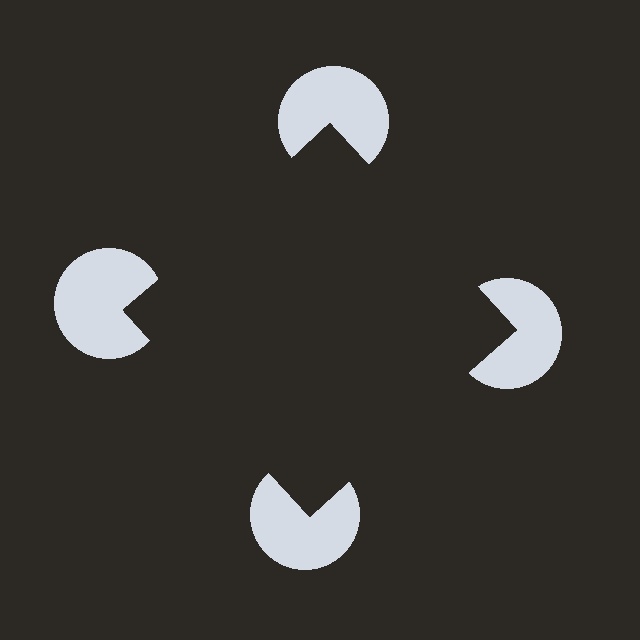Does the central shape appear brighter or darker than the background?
It typically appears slightly darker than the background, even though no actual brightness change is drawn.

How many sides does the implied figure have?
4 sides.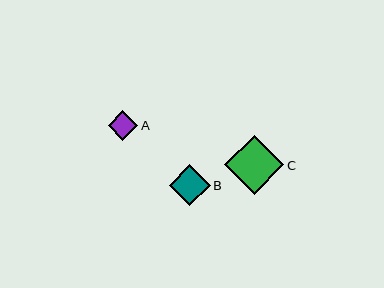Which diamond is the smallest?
Diamond A is the smallest with a size of approximately 30 pixels.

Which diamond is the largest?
Diamond C is the largest with a size of approximately 59 pixels.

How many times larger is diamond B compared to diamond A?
Diamond B is approximately 1.4 times the size of diamond A.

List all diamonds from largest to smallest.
From largest to smallest: C, B, A.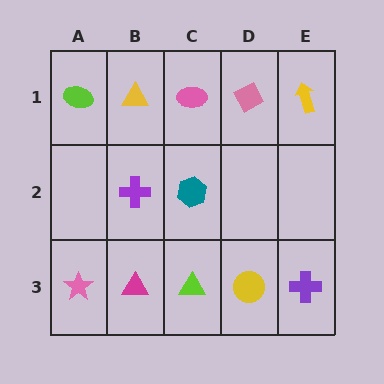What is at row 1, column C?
A pink ellipse.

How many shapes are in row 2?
2 shapes.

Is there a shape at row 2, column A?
No, that cell is empty.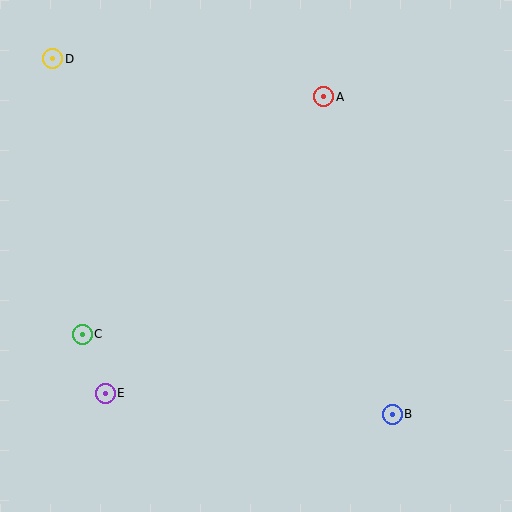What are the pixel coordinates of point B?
Point B is at (392, 414).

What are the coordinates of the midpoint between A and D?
The midpoint between A and D is at (188, 78).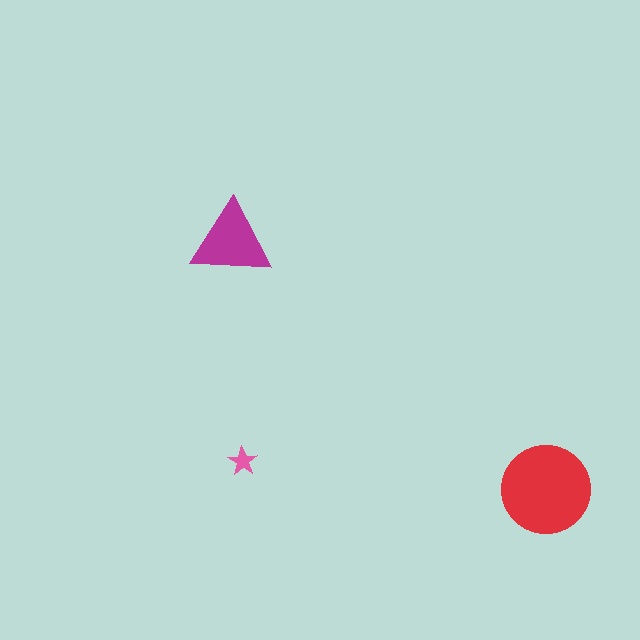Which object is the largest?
The red circle.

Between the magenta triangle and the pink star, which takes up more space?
The magenta triangle.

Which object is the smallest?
The pink star.